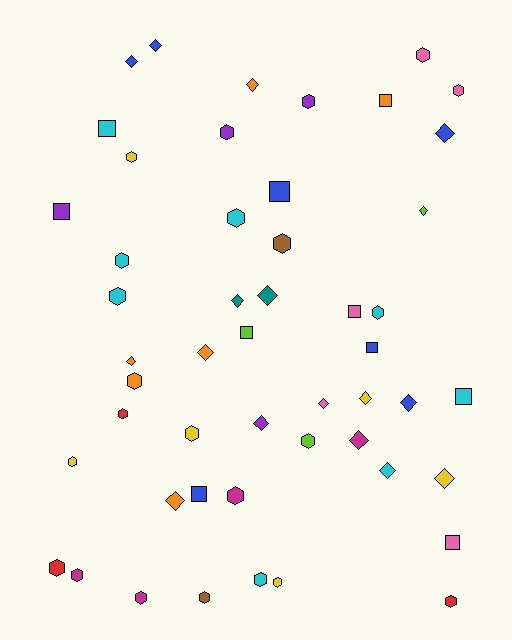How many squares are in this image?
There are 10 squares.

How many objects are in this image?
There are 50 objects.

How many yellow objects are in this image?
There are 6 yellow objects.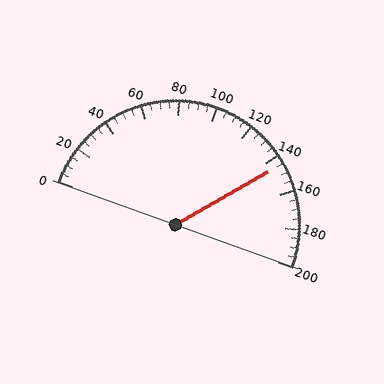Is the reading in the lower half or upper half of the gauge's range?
The reading is in the upper half of the range (0 to 200).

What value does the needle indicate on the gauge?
The needle indicates approximately 145.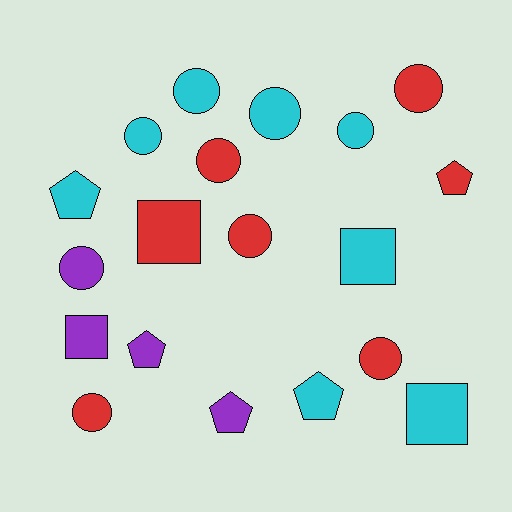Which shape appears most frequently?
Circle, with 10 objects.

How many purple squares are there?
There is 1 purple square.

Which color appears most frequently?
Cyan, with 8 objects.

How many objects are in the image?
There are 19 objects.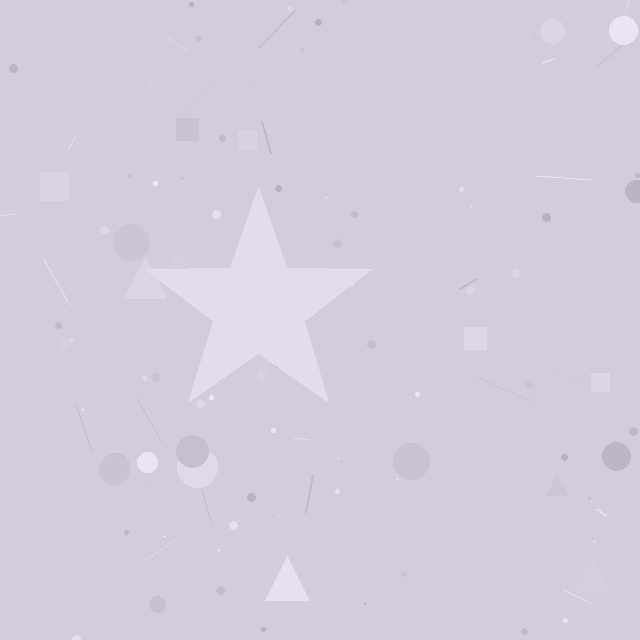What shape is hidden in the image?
A star is hidden in the image.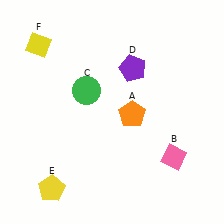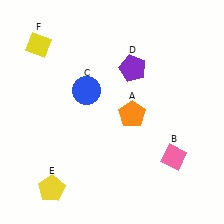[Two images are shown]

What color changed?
The circle (C) changed from green in Image 1 to blue in Image 2.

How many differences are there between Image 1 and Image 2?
There is 1 difference between the two images.